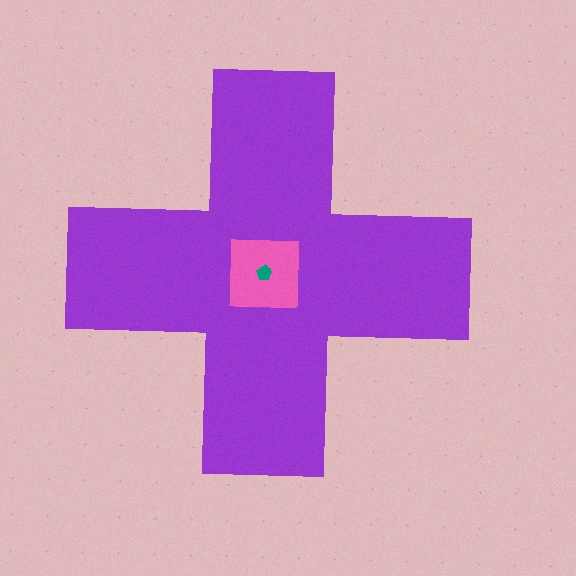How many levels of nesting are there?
3.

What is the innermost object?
The teal pentagon.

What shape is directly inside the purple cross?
The pink square.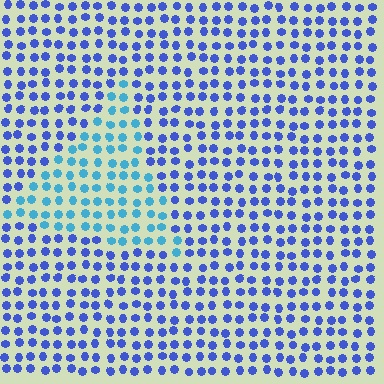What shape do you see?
I see a triangle.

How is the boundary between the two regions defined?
The boundary is defined purely by a slight shift in hue (about 37 degrees). Spacing, size, and orientation are identical on both sides.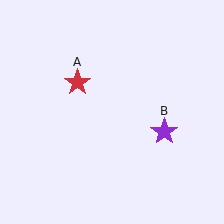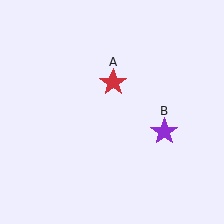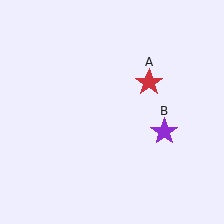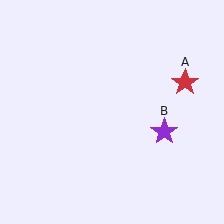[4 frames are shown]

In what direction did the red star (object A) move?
The red star (object A) moved right.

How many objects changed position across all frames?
1 object changed position: red star (object A).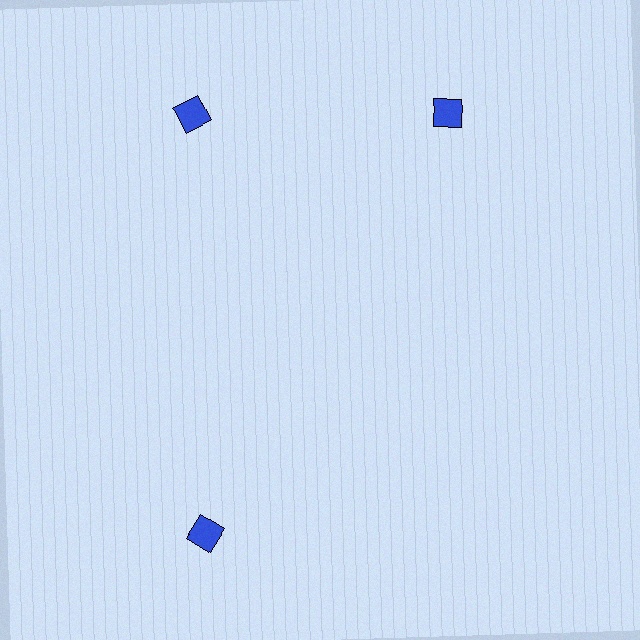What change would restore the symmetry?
The symmetry would be restored by rotating it back into even spacing with its neighbors so that all 3 diamonds sit at equal angles and equal distance from the center.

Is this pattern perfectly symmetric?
No. The 3 blue diamonds are arranged in a ring, but one element near the 3 o'clock position is rotated out of alignment along the ring, breaking the 3-fold rotational symmetry.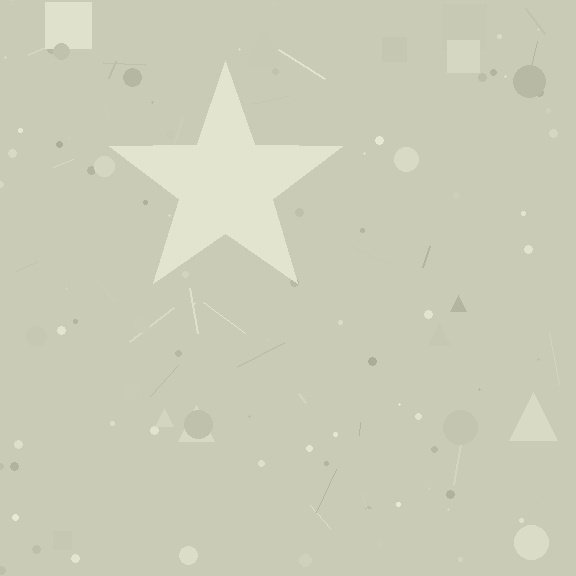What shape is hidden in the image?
A star is hidden in the image.